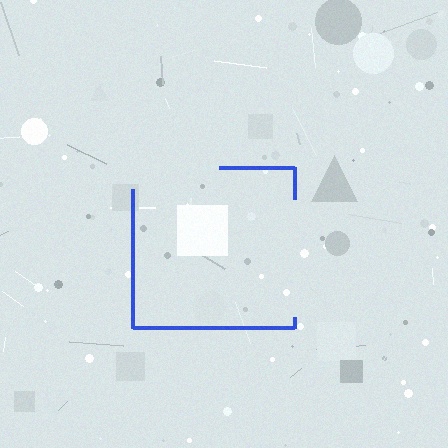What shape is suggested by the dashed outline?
The dashed outline suggests a square.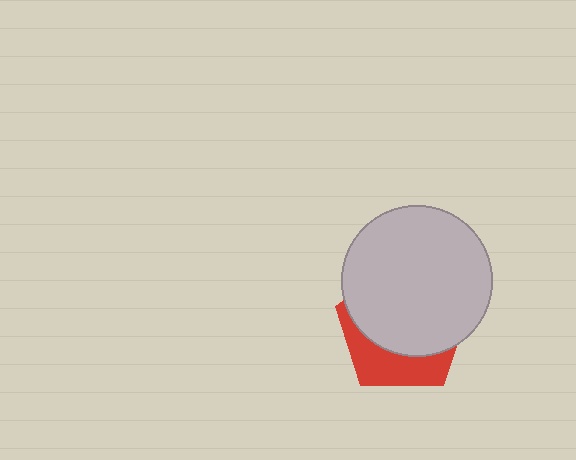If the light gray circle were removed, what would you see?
You would see the complete red pentagon.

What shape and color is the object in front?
The object in front is a light gray circle.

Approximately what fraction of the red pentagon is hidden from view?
Roughly 67% of the red pentagon is hidden behind the light gray circle.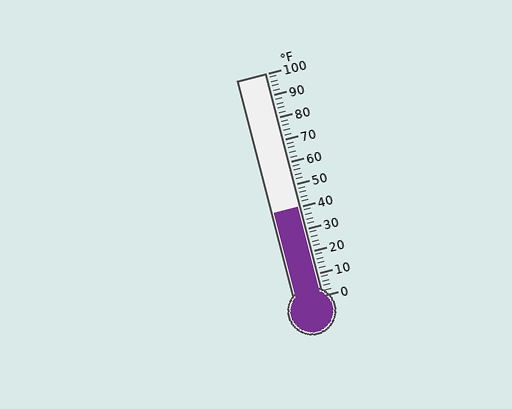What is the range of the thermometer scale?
The thermometer scale ranges from 0°F to 100°F.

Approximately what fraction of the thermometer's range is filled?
The thermometer is filled to approximately 40% of its range.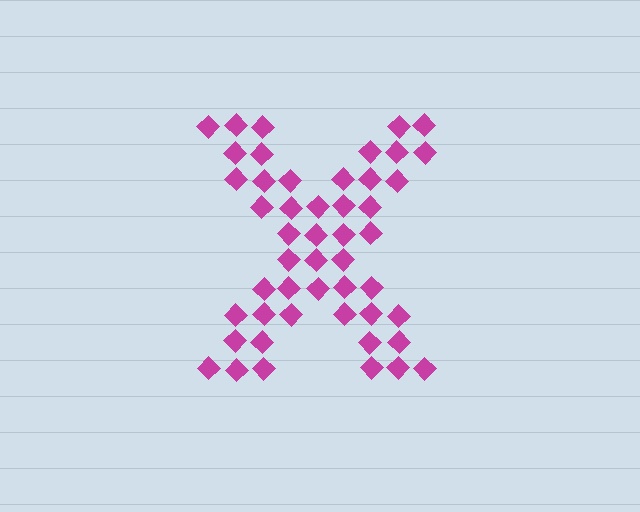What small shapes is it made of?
It is made of small diamonds.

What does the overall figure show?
The overall figure shows the letter X.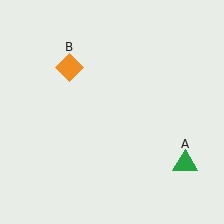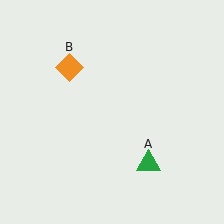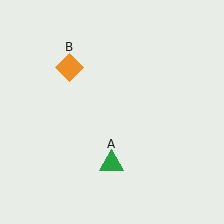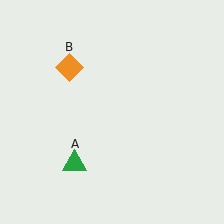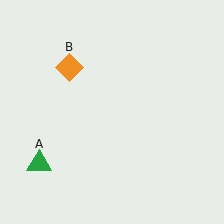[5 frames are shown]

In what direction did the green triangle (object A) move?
The green triangle (object A) moved left.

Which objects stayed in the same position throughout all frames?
Orange diamond (object B) remained stationary.